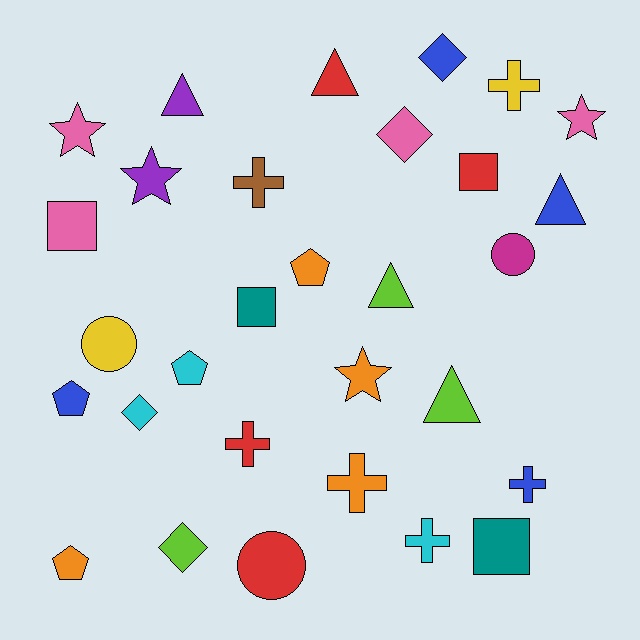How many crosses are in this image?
There are 6 crosses.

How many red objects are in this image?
There are 4 red objects.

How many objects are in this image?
There are 30 objects.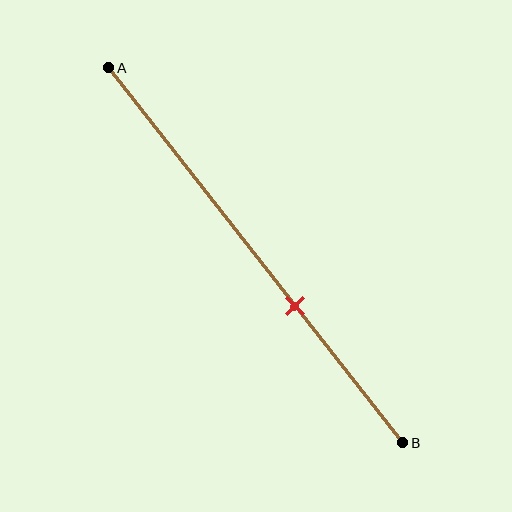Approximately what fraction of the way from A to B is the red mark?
The red mark is approximately 65% of the way from A to B.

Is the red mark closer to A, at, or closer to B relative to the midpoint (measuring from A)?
The red mark is closer to point B than the midpoint of segment AB.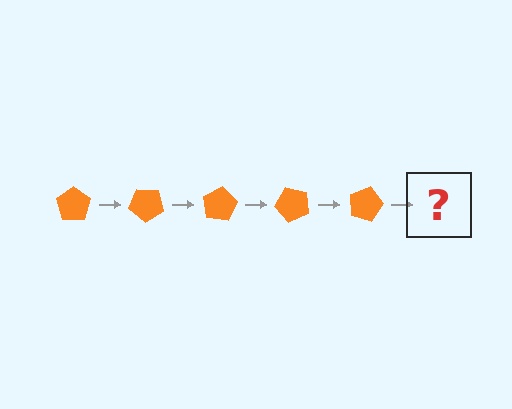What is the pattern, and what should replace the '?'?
The pattern is that the pentagon rotates 40 degrees each step. The '?' should be an orange pentagon rotated 200 degrees.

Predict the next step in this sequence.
The next step is an orange pentagon rotated 200 degrees.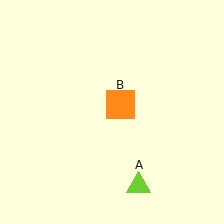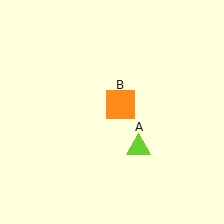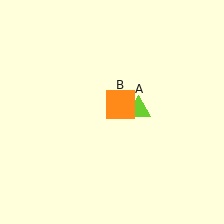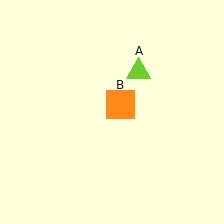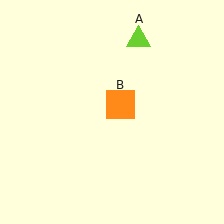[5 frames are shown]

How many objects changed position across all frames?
1 object changed position: lime triangle (object A).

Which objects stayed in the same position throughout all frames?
Orange square (object B) remained stationary.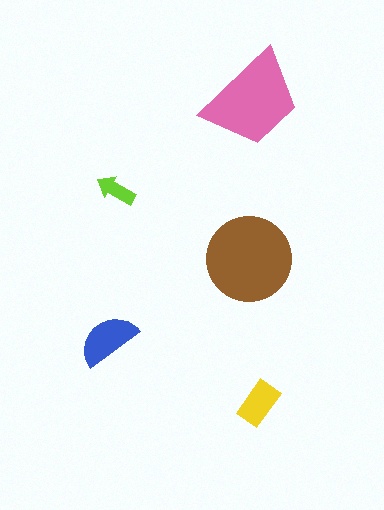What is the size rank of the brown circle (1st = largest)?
1st.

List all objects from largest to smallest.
The brown circle, the pink trapezoid, the blue semicircle, the yellow rectangle, the lime arrow.